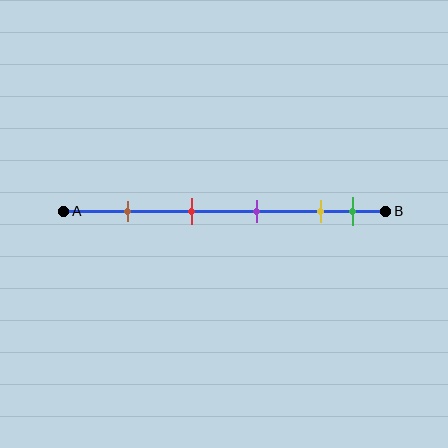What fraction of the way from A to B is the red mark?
The red mark is approximately 40% (0.4) of the way from A to B.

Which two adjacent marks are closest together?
The yellow and green marks are the closest adjacent pair.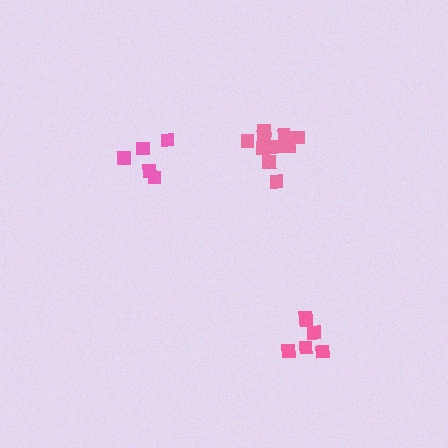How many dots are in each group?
Group 1: 5 dots, Group 2: 11 dots, Group 3: 6 dots (22 total).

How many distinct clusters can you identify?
There are 3 distinct clusters.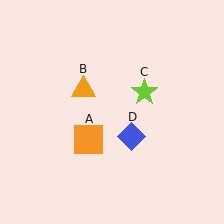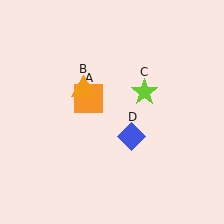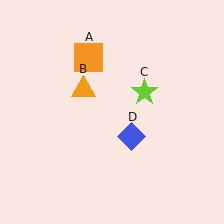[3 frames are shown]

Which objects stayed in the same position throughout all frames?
Orange triangle (object B) and lime star (object C) and blue diamond (object D) remained stationary.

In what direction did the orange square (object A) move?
The orange square (object A) moved up.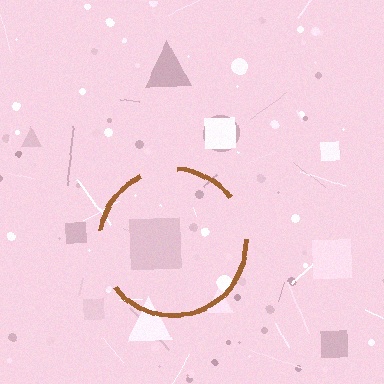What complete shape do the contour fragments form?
The contour fragments form a circle.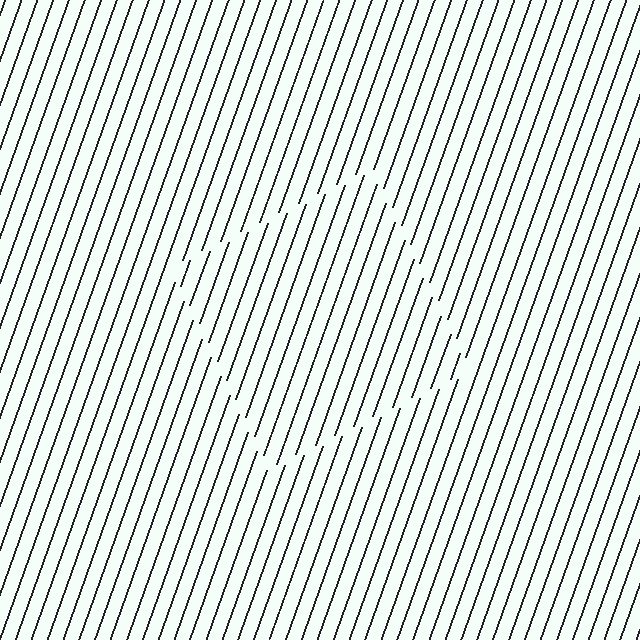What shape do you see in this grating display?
An illusory square. The interior of the shape contains the same grating, shifted by half a period — the contour is defined by the phase discontinuity where line-ends from the inner and outer gratings abut.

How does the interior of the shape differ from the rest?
The interior of the shape contains the same grating, shifted by half a period — the contour is defined by the phase discontinuity where line-ends from the inner and outer gratings abut.